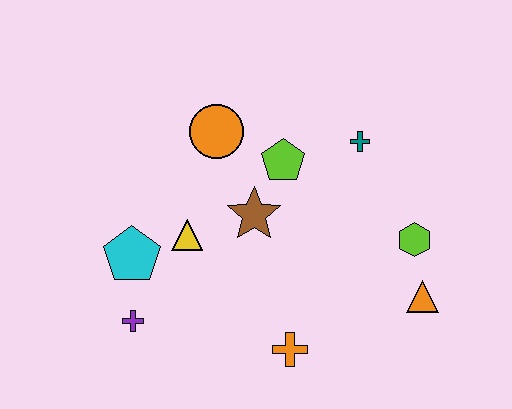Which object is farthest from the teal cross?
The purple cross is farthest from the teal cross.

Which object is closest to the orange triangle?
The lime hexagon is closest to the orange triangle.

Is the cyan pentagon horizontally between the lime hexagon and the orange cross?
No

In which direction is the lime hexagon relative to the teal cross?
The lime hexagon is below the teal cross.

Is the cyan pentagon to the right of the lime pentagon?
No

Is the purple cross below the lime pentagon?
Yes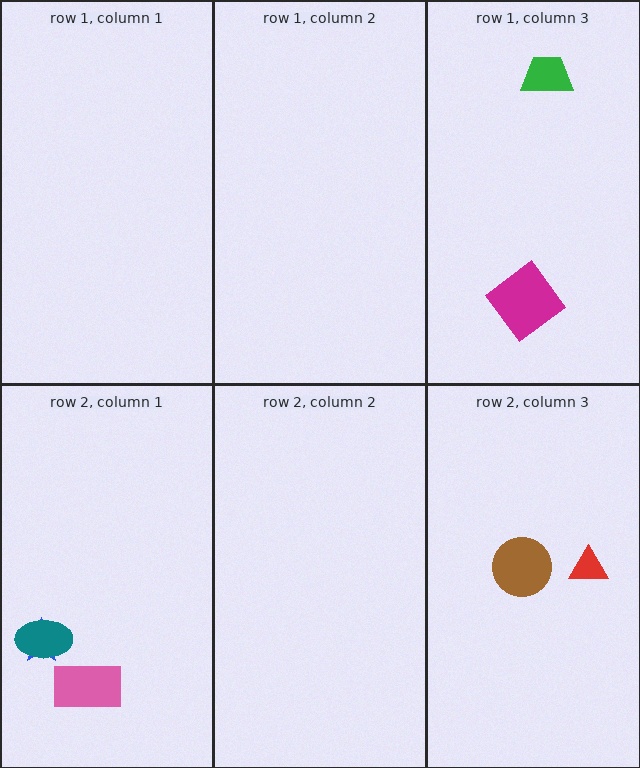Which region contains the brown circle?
The row 2, column 3 region.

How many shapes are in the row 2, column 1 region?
3.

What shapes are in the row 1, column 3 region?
The green trapezoid, the magenta diamond.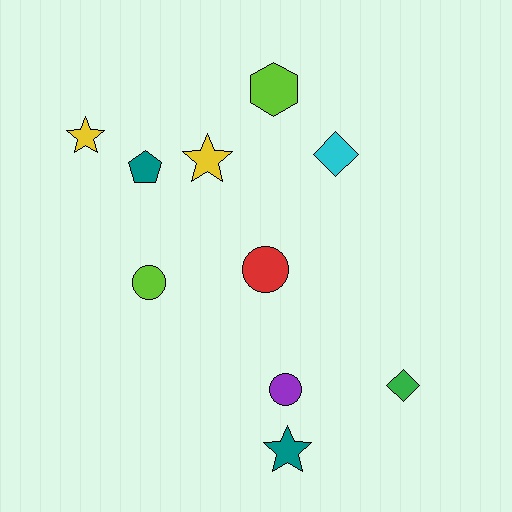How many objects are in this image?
There are 10 objects.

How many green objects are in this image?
There is 1 green object.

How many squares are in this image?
There are no squares.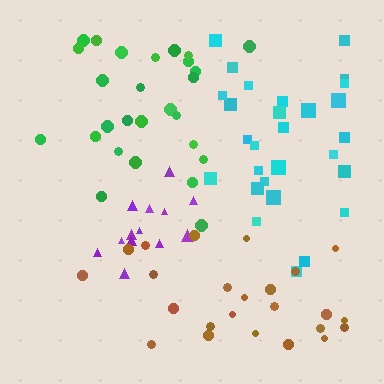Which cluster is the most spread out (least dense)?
Brown.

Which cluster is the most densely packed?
Purple.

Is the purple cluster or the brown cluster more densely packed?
Purple.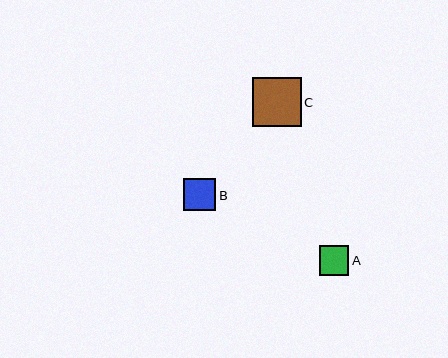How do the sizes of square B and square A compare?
Square B and square A are approximately the same size.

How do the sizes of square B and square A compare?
Square B and square A are approximately the same size.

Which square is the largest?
Square C is the largest with a size of approximately 49 pixels.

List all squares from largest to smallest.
From largest to smallest: C, B, A.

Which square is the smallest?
Square A is the smallest with a size of approximately 29 pixels.